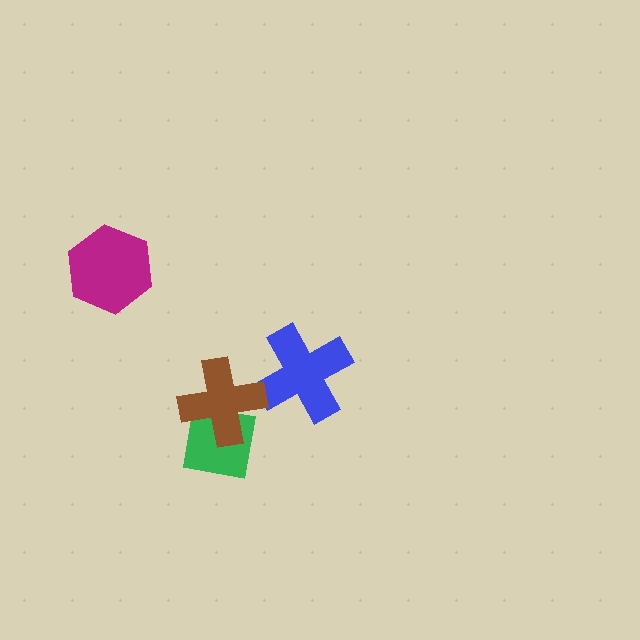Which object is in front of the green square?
The brown cross is in front of the green square.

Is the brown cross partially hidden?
No, no other shape covers it.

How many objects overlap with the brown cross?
1 object overlaps with the brown cross.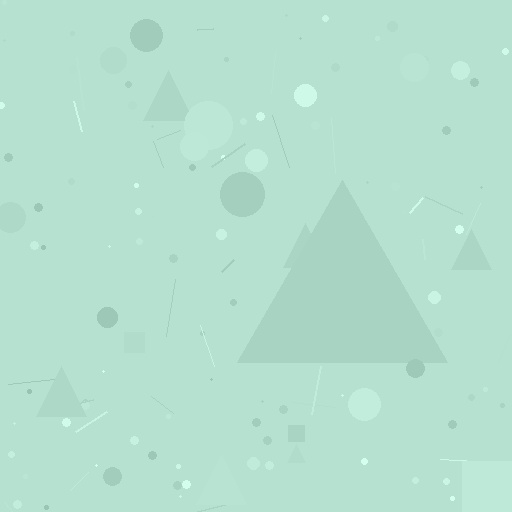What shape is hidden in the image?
A triangle is hidden in the image.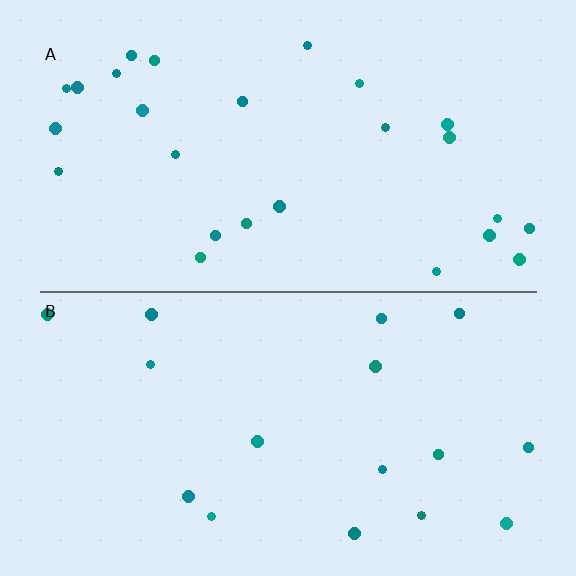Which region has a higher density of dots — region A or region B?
A (the top).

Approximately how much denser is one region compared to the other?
Approximately 1.6× — region A over region B.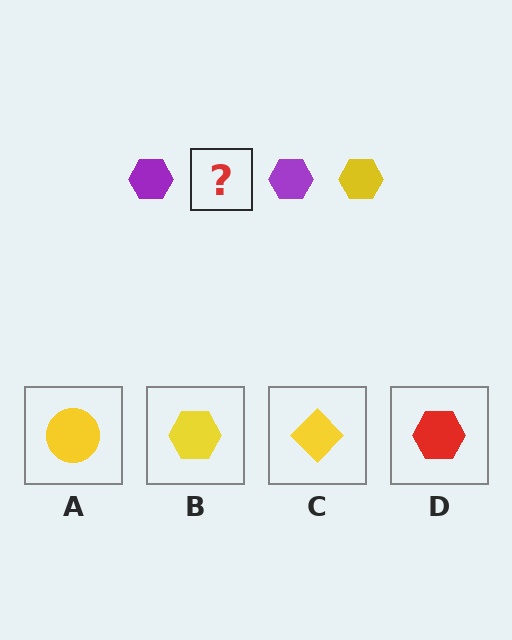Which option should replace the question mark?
Option B.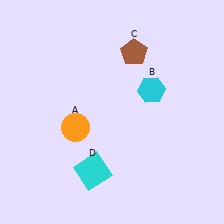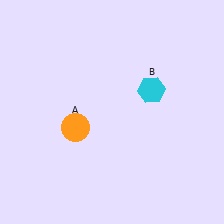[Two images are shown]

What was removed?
The cyan square (D), the brown pentagon (C) were removed in Image 2.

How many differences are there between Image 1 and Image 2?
There are 2 differences between the two images.